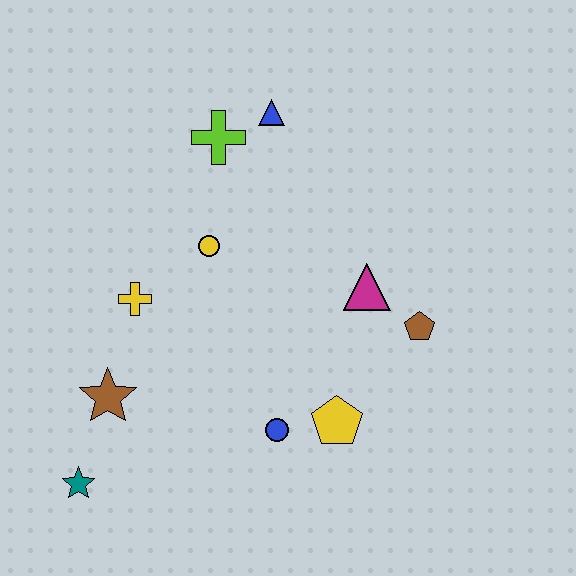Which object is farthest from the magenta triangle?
The teal star is farthest from the magenta triangle.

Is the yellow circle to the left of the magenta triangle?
Yes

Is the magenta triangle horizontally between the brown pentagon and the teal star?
Yes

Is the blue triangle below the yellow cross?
No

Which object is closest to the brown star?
The teal star is closest to the brown star.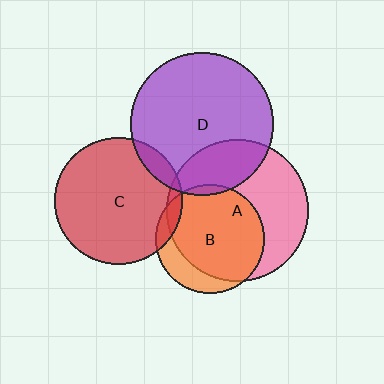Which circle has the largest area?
Circle D (purple).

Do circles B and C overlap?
Yes.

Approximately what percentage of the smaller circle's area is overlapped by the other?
Approximately 10%.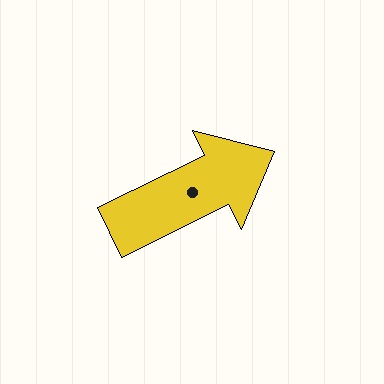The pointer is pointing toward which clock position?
Roughly 2 o'clock.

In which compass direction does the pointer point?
Northeast.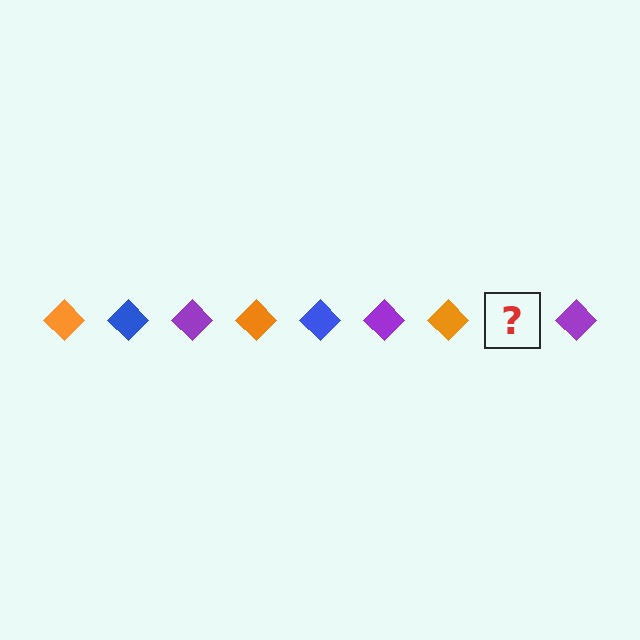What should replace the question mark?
The question mark should be replaced with a blue diamond.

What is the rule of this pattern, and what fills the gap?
The rule is that the pattern cycles through orange, blue, purple diamonds. The gap should be filled with a blue diamond.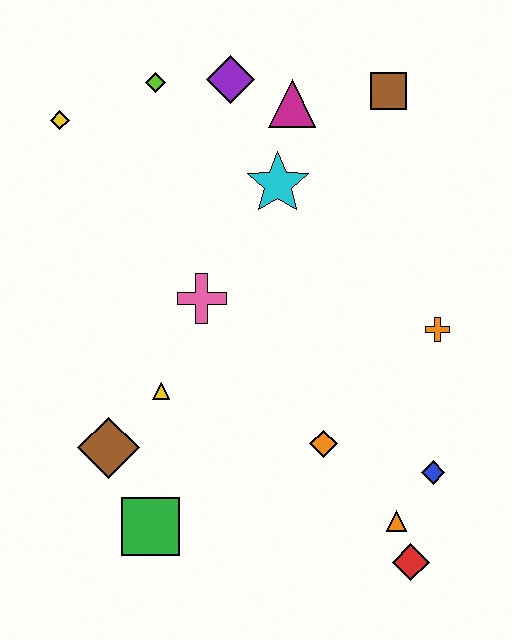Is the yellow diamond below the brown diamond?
No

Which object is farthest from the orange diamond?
The yellow diamond is farthest from the orange diamond.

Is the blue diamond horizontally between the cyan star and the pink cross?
No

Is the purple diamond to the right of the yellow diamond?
Yes